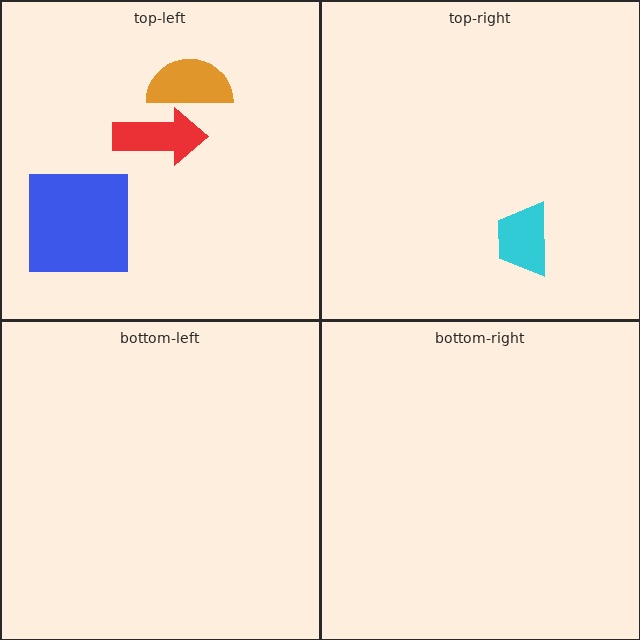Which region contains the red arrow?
The top-left region.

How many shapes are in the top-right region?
1.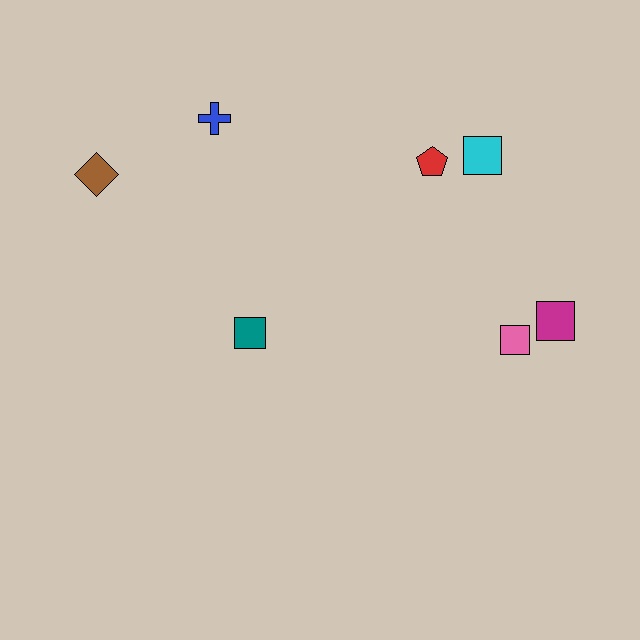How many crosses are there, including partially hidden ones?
There is 1 cross.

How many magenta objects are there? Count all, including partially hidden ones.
There is 1 magenta object.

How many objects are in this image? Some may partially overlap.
There are 7 objects.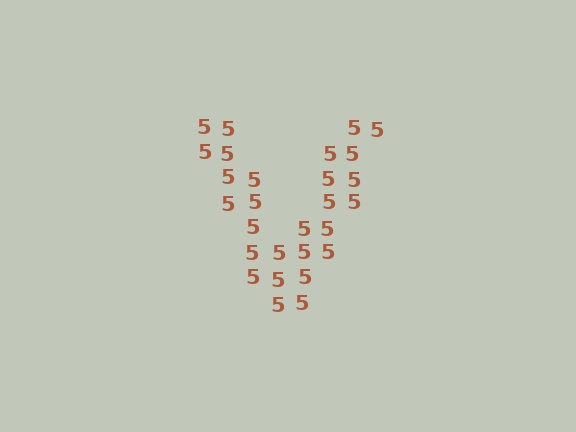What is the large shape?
The large shape is the letter V.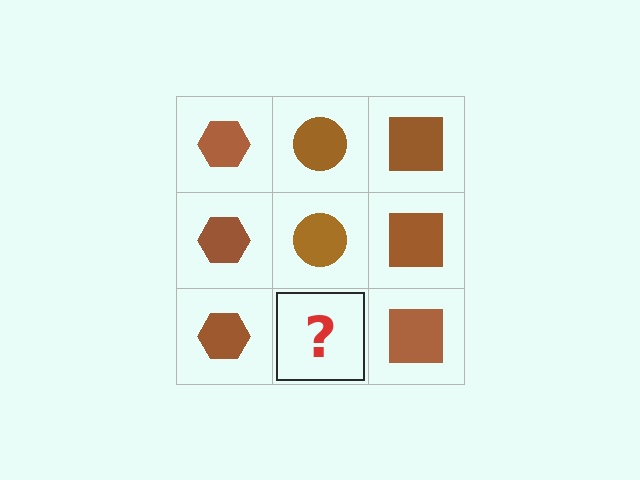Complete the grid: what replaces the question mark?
The question mark should be replaced with a brown circle.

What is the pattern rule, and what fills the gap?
The rule is that each column has a consistent shape. The gap should be filled with a brown circle.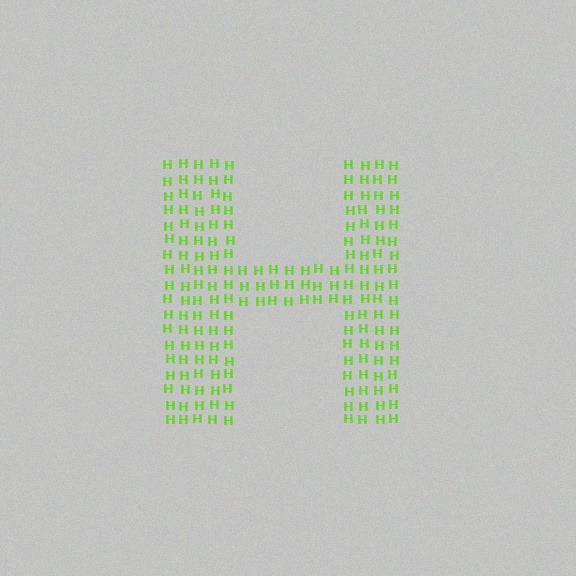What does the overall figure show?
The overall figure shows the letter H.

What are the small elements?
The small elements are letter H's.